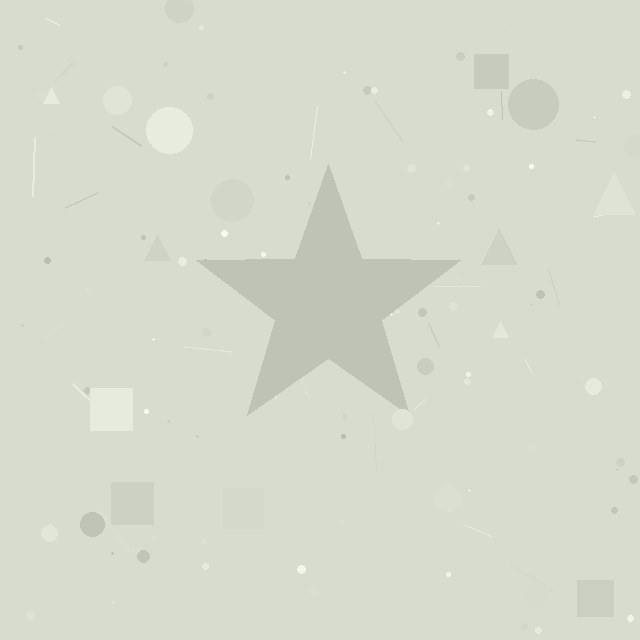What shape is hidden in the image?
A star is hidden in the image.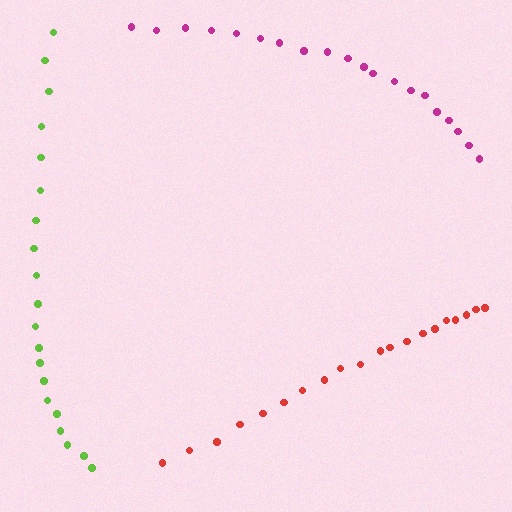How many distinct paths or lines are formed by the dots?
There are 3 distinct paths.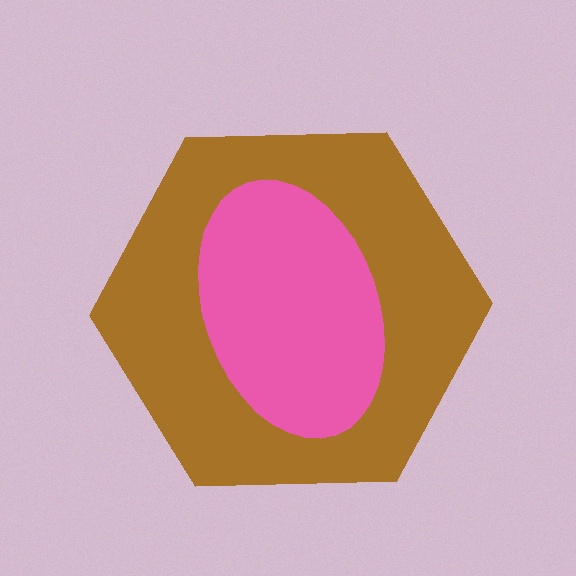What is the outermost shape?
The brown hexagon.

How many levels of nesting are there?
2.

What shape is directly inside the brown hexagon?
The pink ellipse.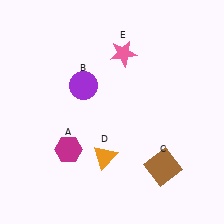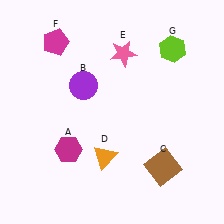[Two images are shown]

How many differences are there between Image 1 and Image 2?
There are 2 differences between the two images.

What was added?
A magenta pentagon (F), a lime hexagon (G) were added in Image 2.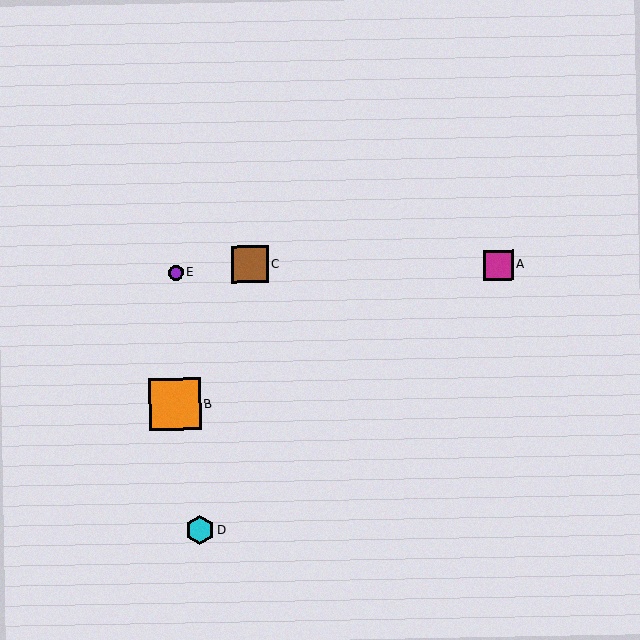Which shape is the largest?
The orange square (labeled B) is the largest.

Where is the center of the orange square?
The center of the orange square is at (175, 404).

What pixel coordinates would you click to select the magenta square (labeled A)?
Click at (498, 265) to select the magenta square A.